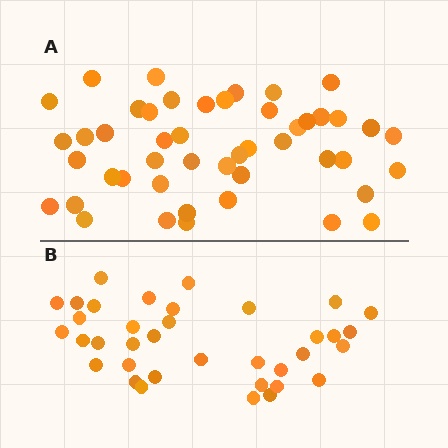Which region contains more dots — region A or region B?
Region A (the top region) has more dots.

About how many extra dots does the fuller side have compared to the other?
Region A has roughly 12 or so more dots than region B.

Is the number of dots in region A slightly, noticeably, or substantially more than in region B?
Region A has noticeably more, but not dramatically so. The ratio is roughly 1.3 to 1.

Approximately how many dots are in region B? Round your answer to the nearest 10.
About 40 dots. (The exact count is 36, which rounds to 40.)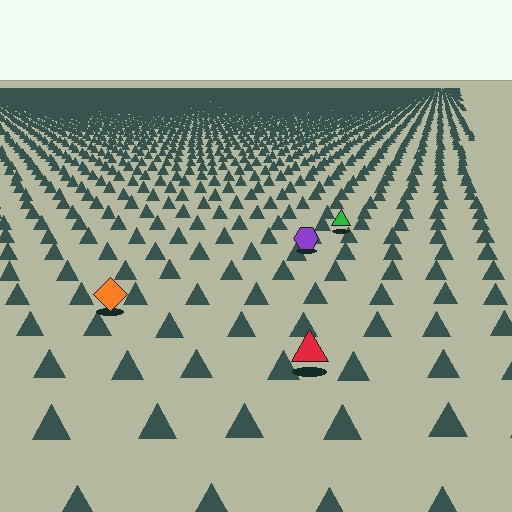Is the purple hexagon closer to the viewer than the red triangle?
No. The red triangle is closer — you can tell from the texture gradient: the ground texture is coarser near it.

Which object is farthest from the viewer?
The green triangle is farthest from the viewer. It appears smaller and the ground texture around it is denser.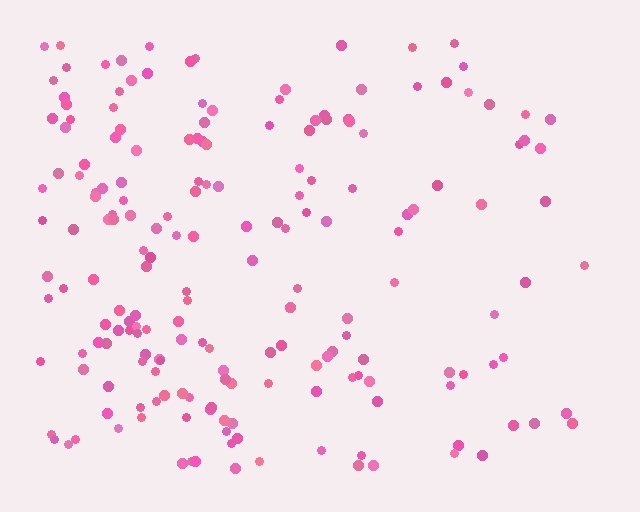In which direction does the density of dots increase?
From right to left, with the left side densest.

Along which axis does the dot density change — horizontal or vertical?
Horizontal.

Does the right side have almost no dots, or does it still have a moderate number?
Still a moderate number, just noticeably fewer than the left.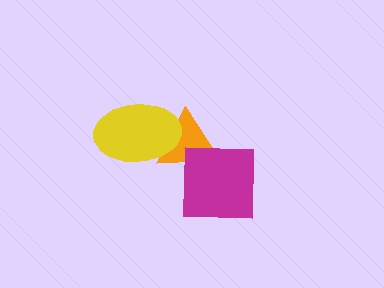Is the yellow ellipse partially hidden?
No, no other shape covers it.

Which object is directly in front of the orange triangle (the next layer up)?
The yellow ellipse is directly in front of the orange triangle.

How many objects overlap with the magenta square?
1 object overlaps with the magenta square.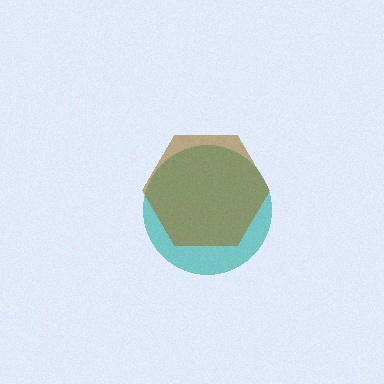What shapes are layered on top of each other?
The layered shapes are: a teal circle, a brown hexagon.